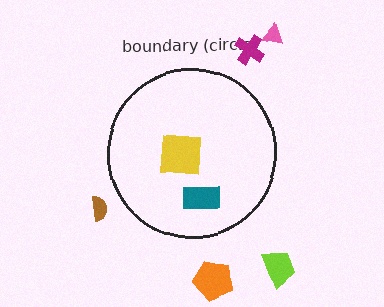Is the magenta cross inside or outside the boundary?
Outside.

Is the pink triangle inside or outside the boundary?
Outside.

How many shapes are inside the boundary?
2 inside, 5 outside.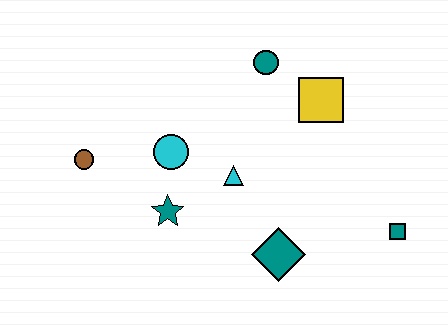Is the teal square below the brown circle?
Yes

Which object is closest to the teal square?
The teal diamond is closest to the teal square.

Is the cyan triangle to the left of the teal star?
No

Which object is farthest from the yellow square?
The brown circle is farthest from the yellow square.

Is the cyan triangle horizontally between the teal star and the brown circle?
No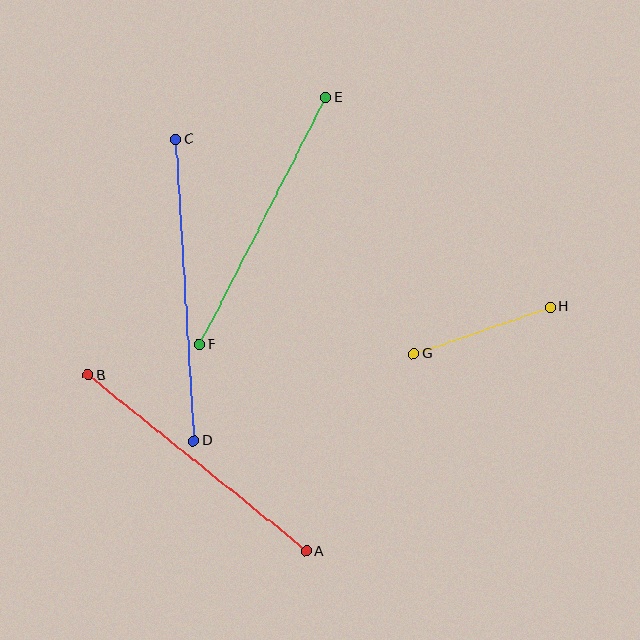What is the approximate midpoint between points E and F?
The midpoint is at approximately (263, 221) pixels.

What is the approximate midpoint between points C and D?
The midpoint is at approximately (185, 290) pixels.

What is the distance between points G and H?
The distance is approximately 144 pixels.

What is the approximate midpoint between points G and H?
The midpoint is at approximately (482, 330) pixels.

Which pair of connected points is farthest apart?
Points C and D are farthest apart.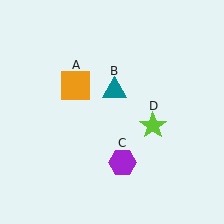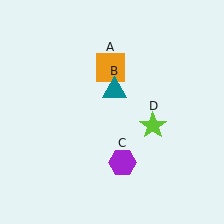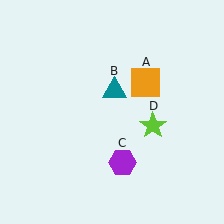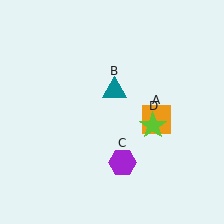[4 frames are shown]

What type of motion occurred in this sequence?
The orange square (object A) rotated clockwise around the center of the scene.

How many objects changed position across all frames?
1 object changed position: orange square (object A).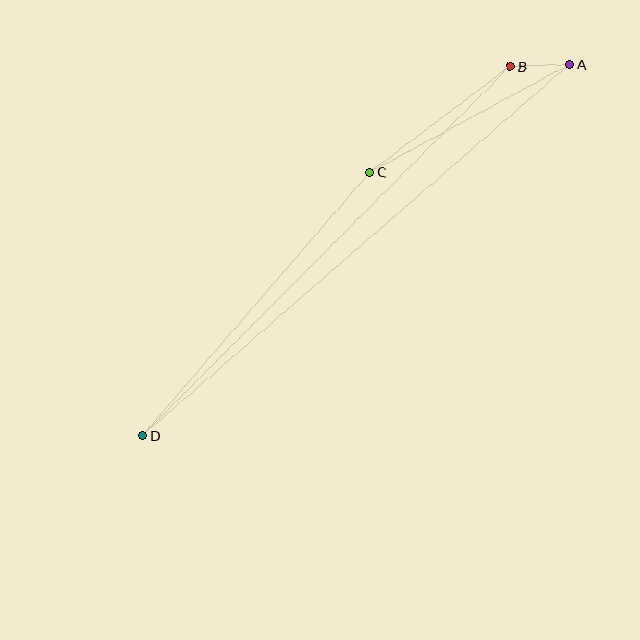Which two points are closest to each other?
Points A and B are closest to each other.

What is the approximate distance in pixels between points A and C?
The distance between A and C is approximately 227 pixels.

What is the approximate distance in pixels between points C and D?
The distance between C and D is approximately 348 pixels.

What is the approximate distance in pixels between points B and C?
The distance between B and C is approximately 176 pixels.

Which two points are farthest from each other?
Points A and D are farthest from each other.